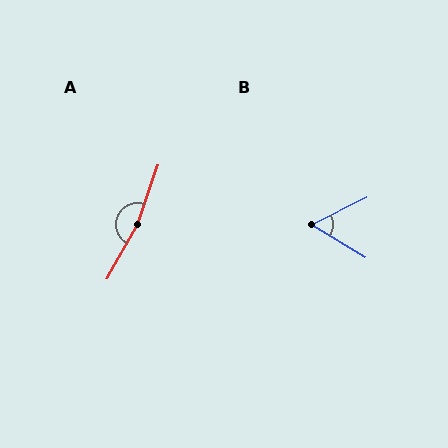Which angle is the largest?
A, at approximately 169 degrees.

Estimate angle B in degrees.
Approximately 58 degrees.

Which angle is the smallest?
B, at approximately 58 degrees.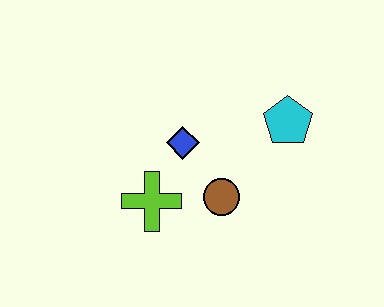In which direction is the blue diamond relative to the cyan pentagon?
The blue diamond is to the left of the cyan pentagon.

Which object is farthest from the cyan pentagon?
The lime cross is farthest from the cyan pentagon.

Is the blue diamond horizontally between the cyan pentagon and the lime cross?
Yes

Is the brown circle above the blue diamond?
No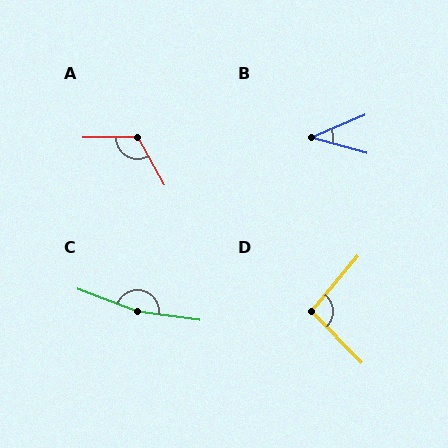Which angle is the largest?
C, at approximately 167 degrees.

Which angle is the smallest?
B, at approximately 39 degrees.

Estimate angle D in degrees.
Approximately 96 degrees.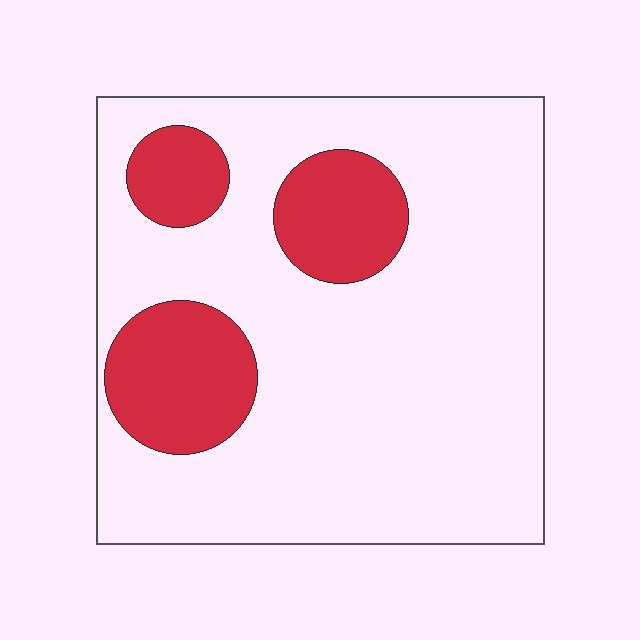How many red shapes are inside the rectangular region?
3.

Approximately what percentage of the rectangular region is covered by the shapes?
Approximately 20%.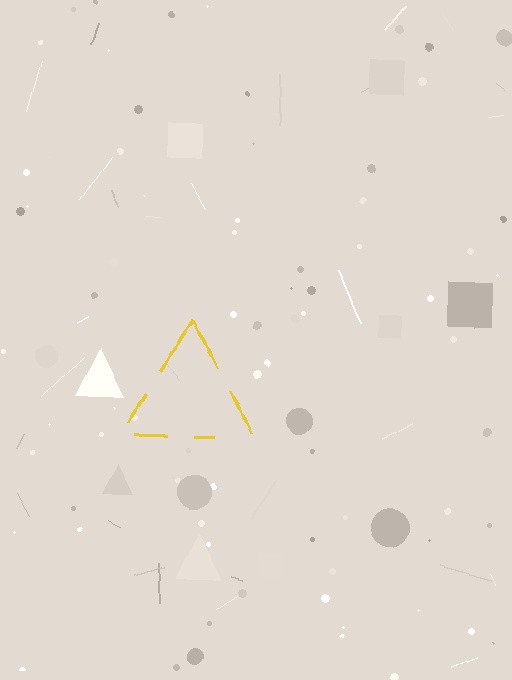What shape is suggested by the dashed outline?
The dashed outline suggests a triangle.